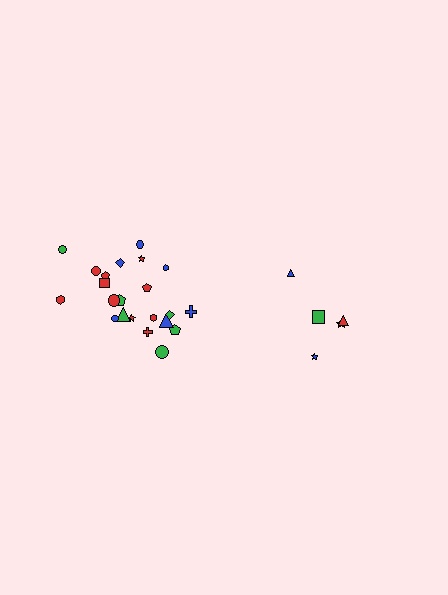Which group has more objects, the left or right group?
The left group.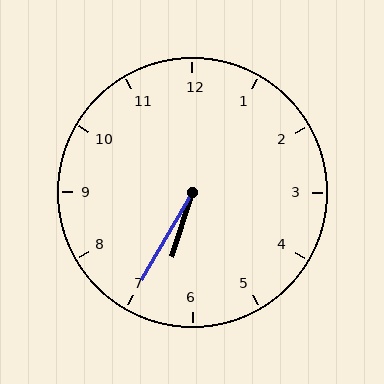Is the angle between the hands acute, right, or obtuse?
It is acute.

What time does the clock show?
6:35.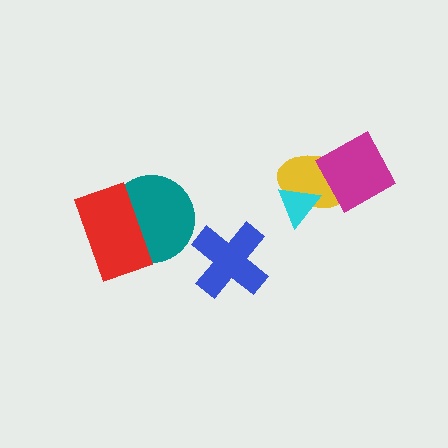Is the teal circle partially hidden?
Yes, it is partially covered by another shape.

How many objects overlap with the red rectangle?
1 object overlaps with the red rectangle.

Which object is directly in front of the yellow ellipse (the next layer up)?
The cyan triangle is directly in front of the yellow ellipse.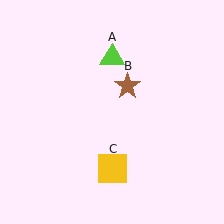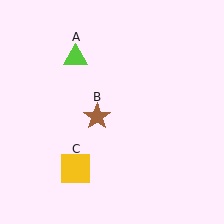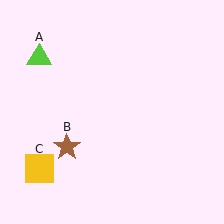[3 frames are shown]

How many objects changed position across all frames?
3 objects changed position: lime triangle (object A), brown star (object B), yellow square (object C).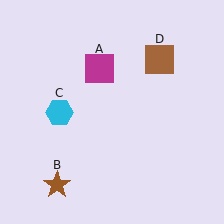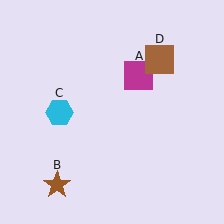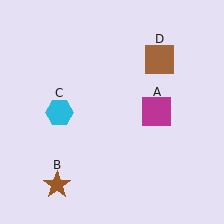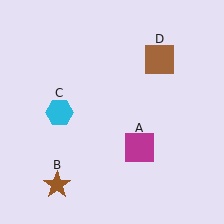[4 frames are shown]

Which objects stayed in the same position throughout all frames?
Brown star (object B) and cyan hexagon (object C) and brown square (object D) remained stationary.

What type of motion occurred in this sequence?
The magenta square (object A) rotated clockwise around the center of the scene.